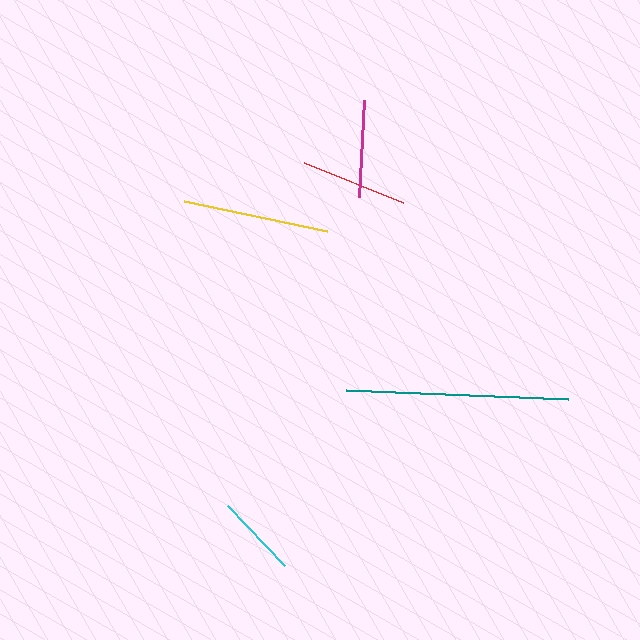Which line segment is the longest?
The teal line is the longest at approximately 222 pixels.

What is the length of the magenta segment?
The magenta segment is approximately 97 pixels long.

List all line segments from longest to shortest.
From longest to shortest: teal, yellow, red, magenta, cyan.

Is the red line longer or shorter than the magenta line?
The red line is longer than the magenta line.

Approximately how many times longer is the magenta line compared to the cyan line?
The magenta line is approximately 1.2 times the length of the cyan line.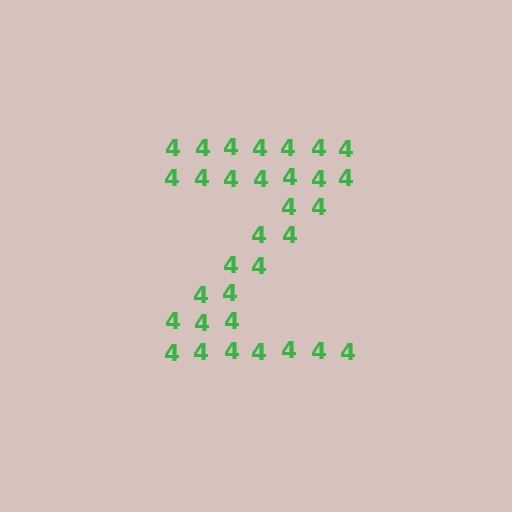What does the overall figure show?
The overall figure shows the letter Z.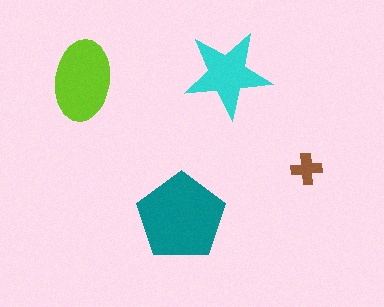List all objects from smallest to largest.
The brown cross, the cyan star, the lime ellipse, the teal pentagon.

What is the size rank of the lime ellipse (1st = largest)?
2nd.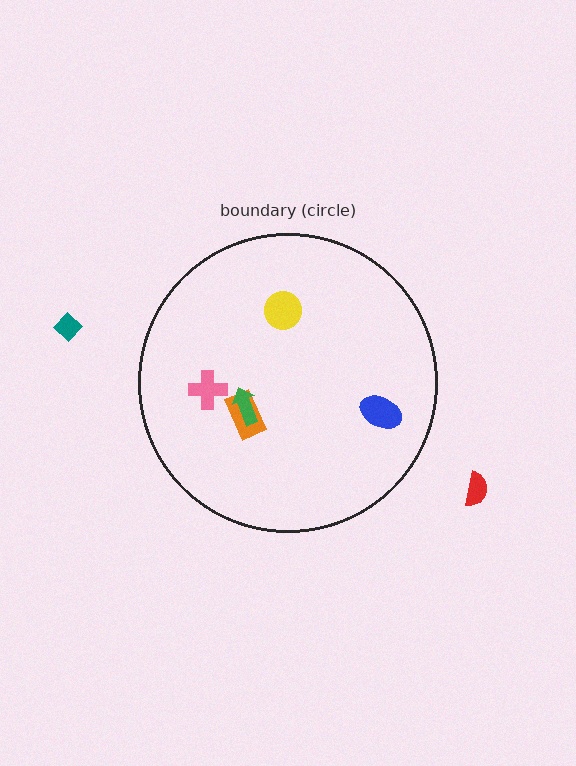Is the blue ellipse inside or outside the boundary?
Inside.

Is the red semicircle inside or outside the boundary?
Outside.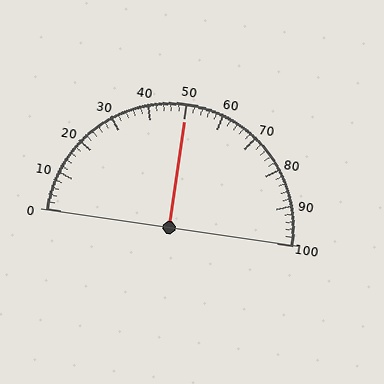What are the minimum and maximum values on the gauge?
The gauge ranges from 0 to 100.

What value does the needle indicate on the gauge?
The needle indicates approximately 50.